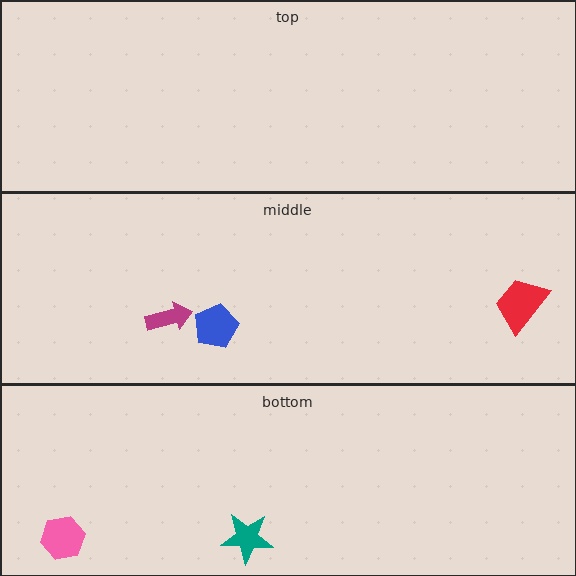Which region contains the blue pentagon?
The middle region.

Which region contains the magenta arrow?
The middle region.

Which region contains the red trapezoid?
The middle region.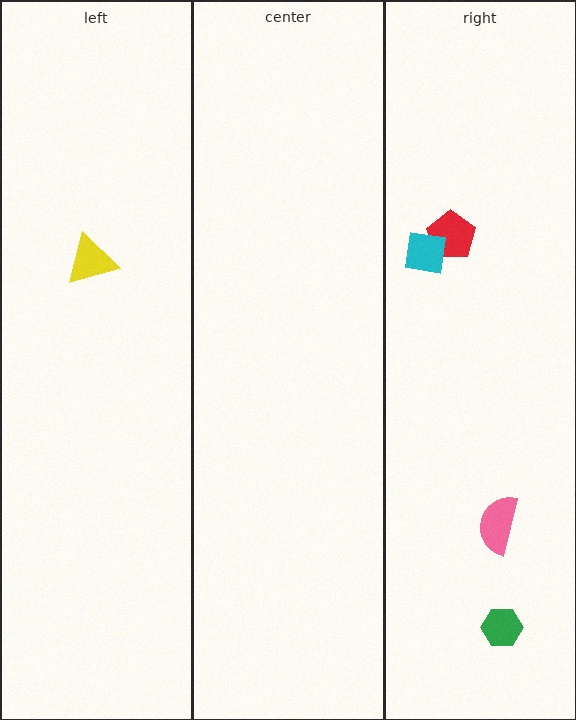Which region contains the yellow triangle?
The left region.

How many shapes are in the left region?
1.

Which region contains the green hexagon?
The right region.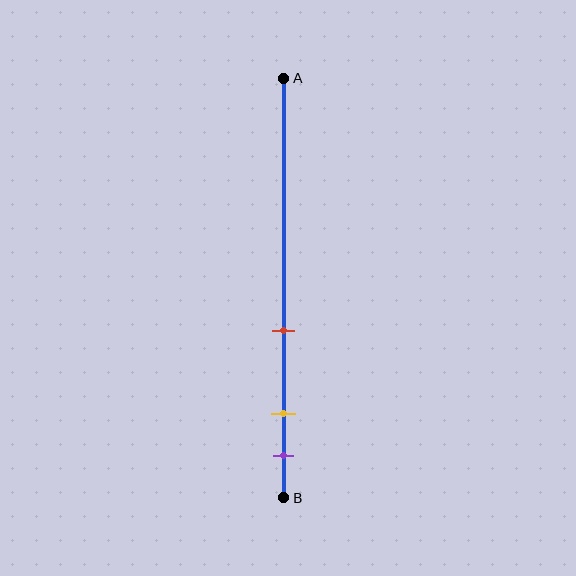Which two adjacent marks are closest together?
The yellow and purple marks are the closest adjacent pair.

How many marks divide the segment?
There are 3 marks dividing the segment.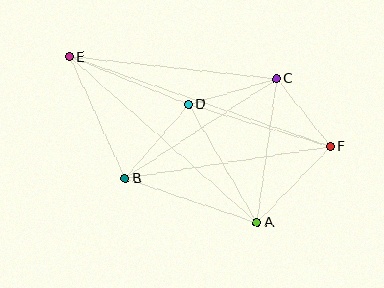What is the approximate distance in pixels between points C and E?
The distance between C and E is approximately 208 pixels.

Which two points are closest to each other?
Points C and F are closest to each other.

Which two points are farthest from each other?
Points E and F are farthest from each other.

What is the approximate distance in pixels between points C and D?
The distance between C and D is approximately 92 pixels.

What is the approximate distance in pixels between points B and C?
The distance between B and C is approximately 182 pixels.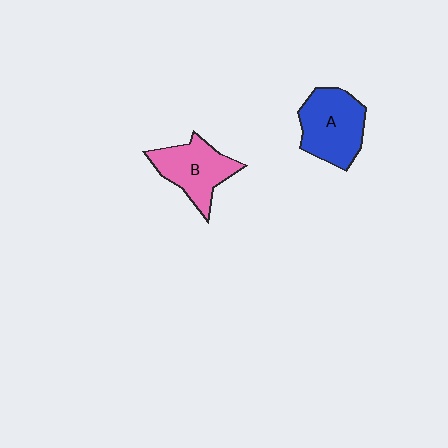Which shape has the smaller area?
Shape B (pink).